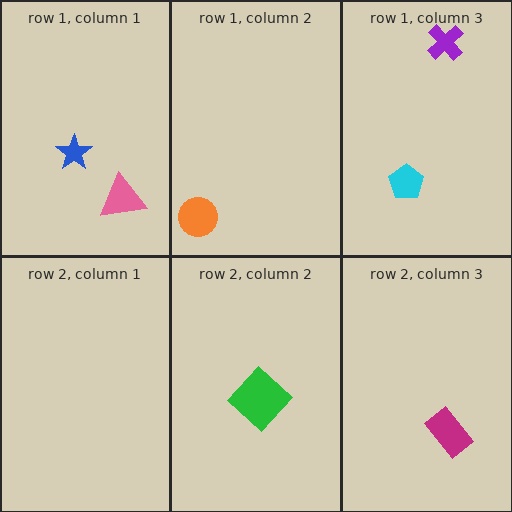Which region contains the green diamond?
The row 2, column 2 region.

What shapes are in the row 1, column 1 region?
The pink triangle, the blue star.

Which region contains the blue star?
The row 1, column 1 region.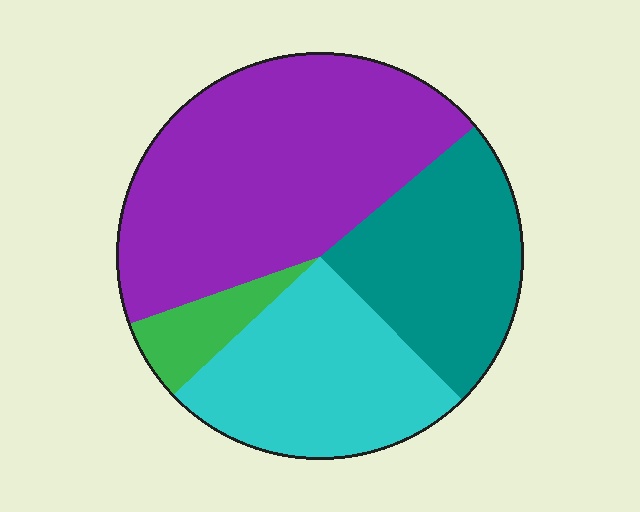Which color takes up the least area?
Green, at roughly 5%.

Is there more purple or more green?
Purple.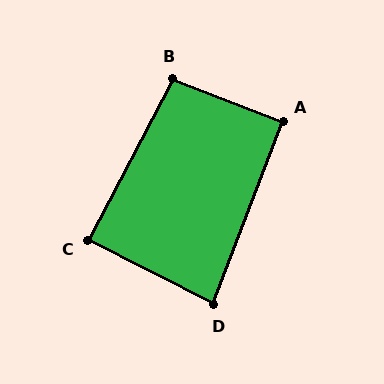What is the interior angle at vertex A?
Approximately 91 degrees (approximately right).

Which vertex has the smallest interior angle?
D, at approximately 84 degrees.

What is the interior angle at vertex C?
Approximately 89 degrees (approximately right).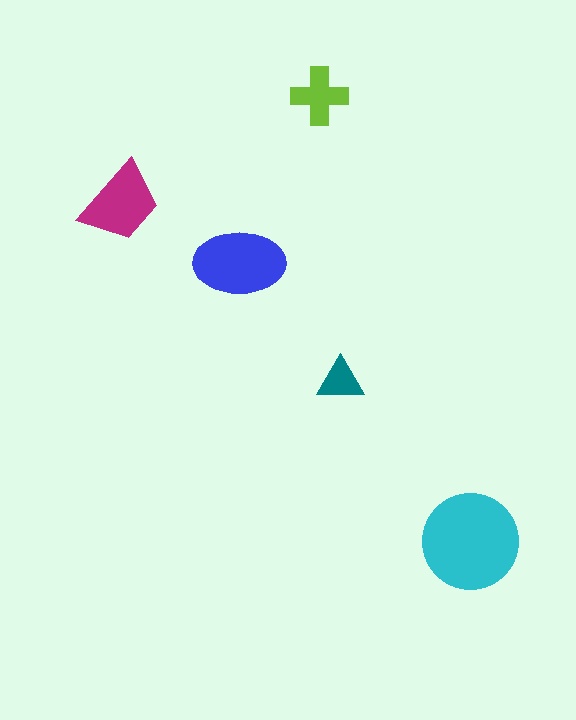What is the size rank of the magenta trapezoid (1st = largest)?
3rd.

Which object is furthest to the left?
The magenta trapezoid is leftmost.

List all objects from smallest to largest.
The teal triangle, the lime cross, the magenta trapezoid, the blue ellipse, the cyan circle.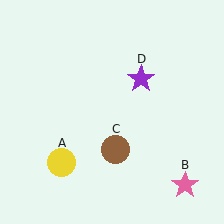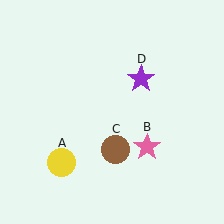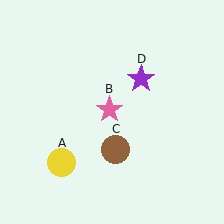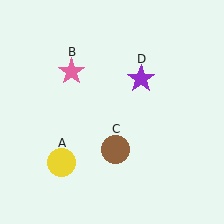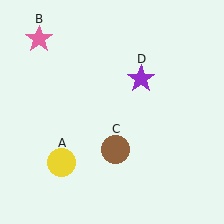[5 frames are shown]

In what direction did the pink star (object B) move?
The pink star (object B) moved up and to the left.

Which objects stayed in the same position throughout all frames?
Yellow circle (object A) and brown circle (object C) and purple star (object D) remained stationary.